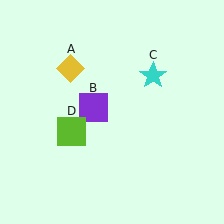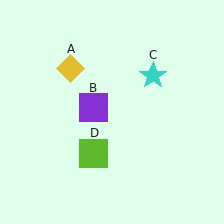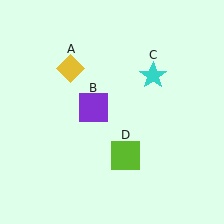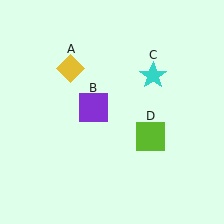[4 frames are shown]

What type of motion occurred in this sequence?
The lime square (object D) rotated counterclockwise around the center of the scene.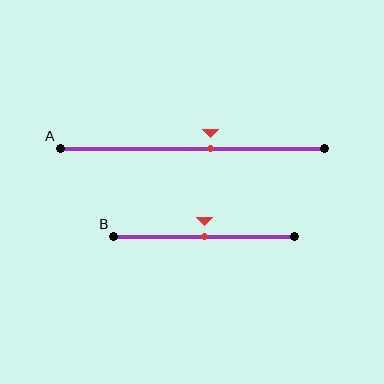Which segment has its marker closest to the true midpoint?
Segment B has its marker closest to the true midpoint.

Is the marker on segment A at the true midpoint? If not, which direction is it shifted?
No, the marker on segment A is shifted to the right by about 7% of the segment length.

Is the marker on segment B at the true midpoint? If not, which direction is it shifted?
Yes, the marker on segment B is at the true midpoint.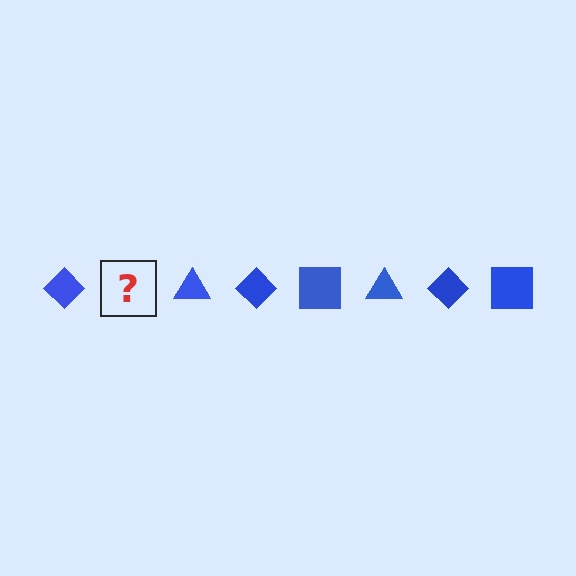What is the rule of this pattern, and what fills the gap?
The rule is that the pattern cycles through diamond, square, triangle shapes in blue. The gap should be filled with a blue square.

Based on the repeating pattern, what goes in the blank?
The blank should be a blue square.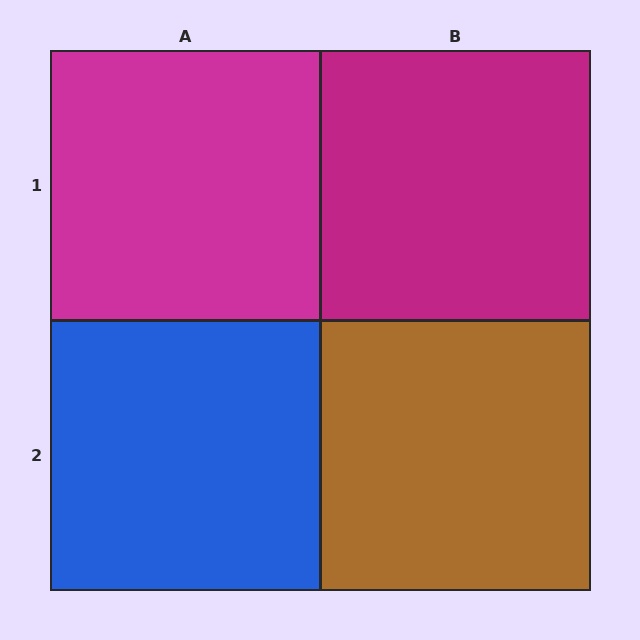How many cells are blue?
1 cell is blue.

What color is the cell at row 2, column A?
Blue.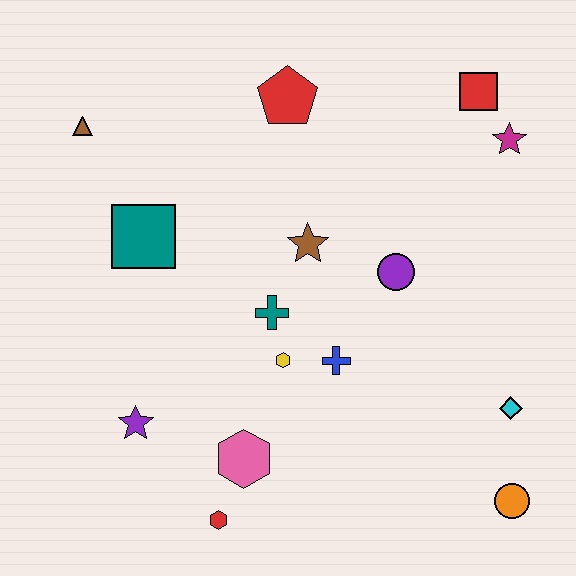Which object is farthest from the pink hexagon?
The red square is farthest from the pink hexagon.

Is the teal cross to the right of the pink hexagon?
Yes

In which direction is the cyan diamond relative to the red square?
The cyan diamond is below the red square.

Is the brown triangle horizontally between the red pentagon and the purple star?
No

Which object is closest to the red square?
The magenta star is closest to the red square.